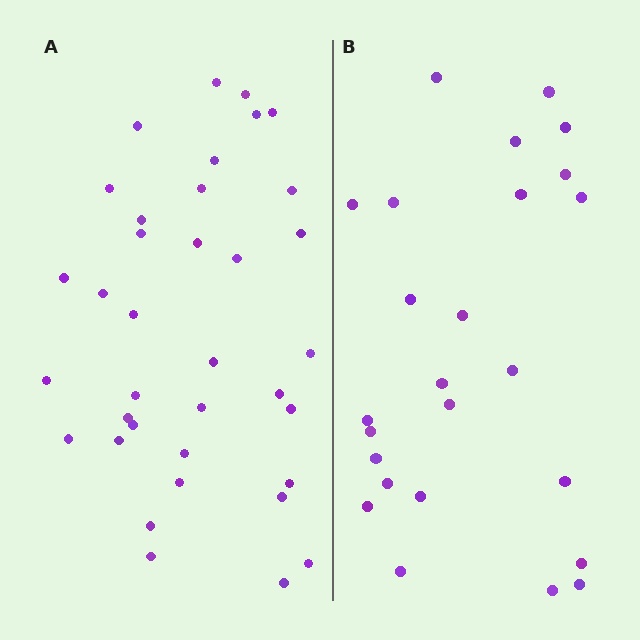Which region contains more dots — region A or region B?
Region A (the left region) has more dots.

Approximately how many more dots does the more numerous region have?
Region A has roughly 12 or so more dots than region B.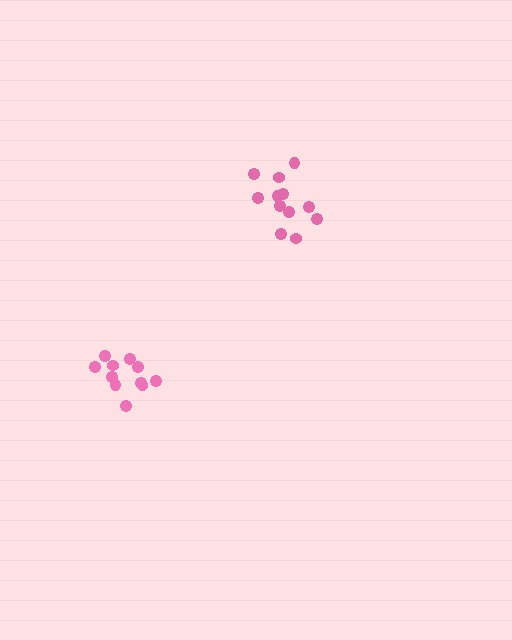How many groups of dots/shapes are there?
There are 2 groups.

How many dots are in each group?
Group 1: 12 dots, Group 2: 11 dots (23 total).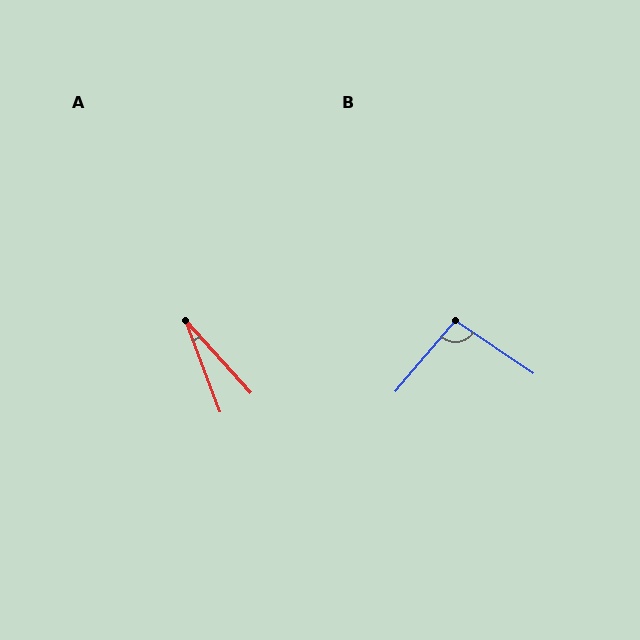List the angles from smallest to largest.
A (21°), B (96°).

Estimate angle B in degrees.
Approximately 96 degrees.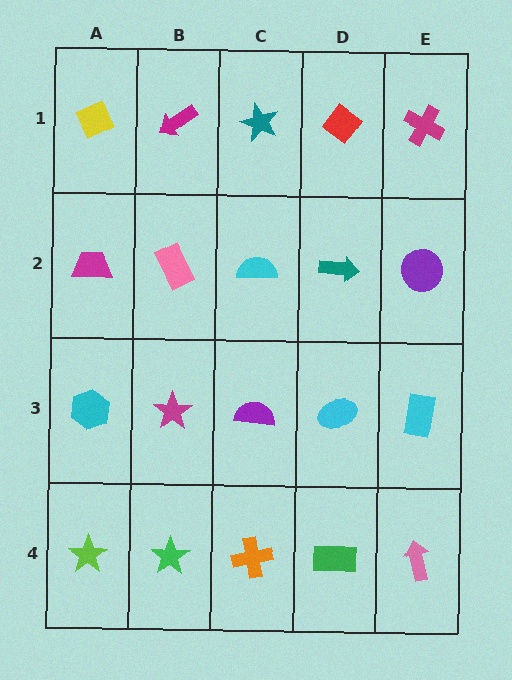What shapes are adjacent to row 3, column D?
A teal arrow (row 2, column D), a green rectangle (row 4, column D), a purple semicircle (row 3, column C), a cyan rectangle (row 3, column E).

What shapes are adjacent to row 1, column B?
A pink rectangle (row 2, column B), a yellow diamond (row 1, column A), a teal star (row 1, column C).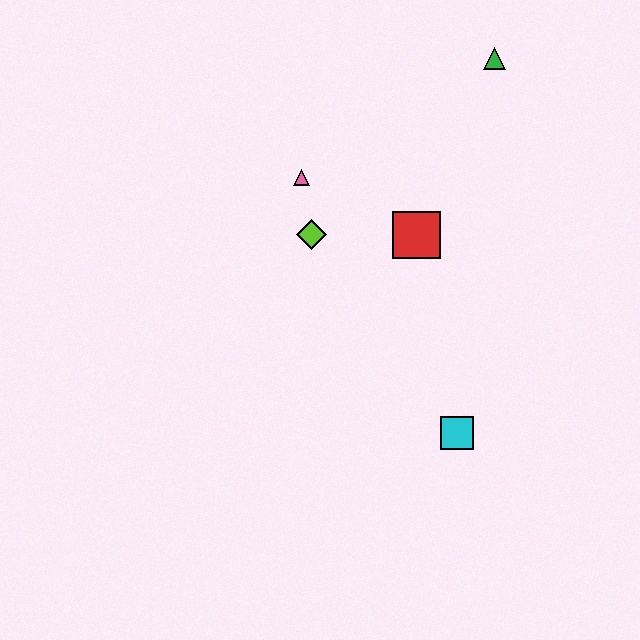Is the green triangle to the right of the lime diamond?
Yes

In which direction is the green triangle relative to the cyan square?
The green triangle is above the cyan square.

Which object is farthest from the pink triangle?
The cyan square is farthest from the pink triangle.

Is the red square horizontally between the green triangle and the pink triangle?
Yes